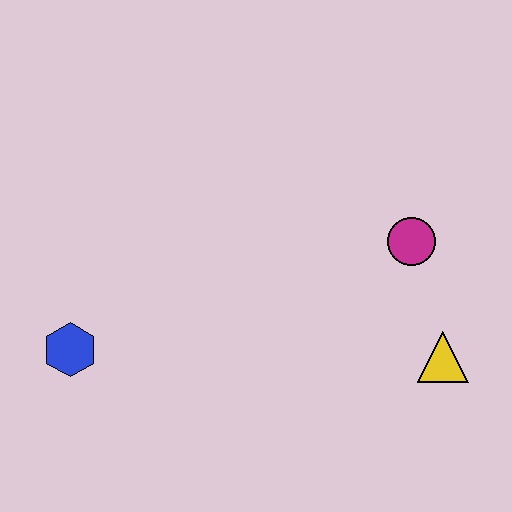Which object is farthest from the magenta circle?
The blue hexagon is farthest from the magenta circle.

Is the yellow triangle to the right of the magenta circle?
Yes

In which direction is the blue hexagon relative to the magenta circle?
The blue hexagon is to the left of the magenta circle.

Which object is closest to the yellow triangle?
The magenta circle is closest to the yellow triangle.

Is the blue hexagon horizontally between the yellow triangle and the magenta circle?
No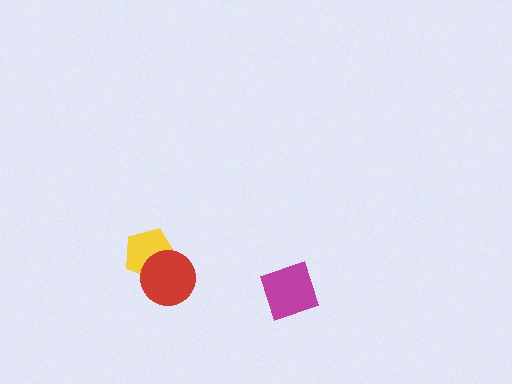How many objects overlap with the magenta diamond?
0 objects overlap with the magenta diamond.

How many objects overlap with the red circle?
1 object overlaps with the red circle.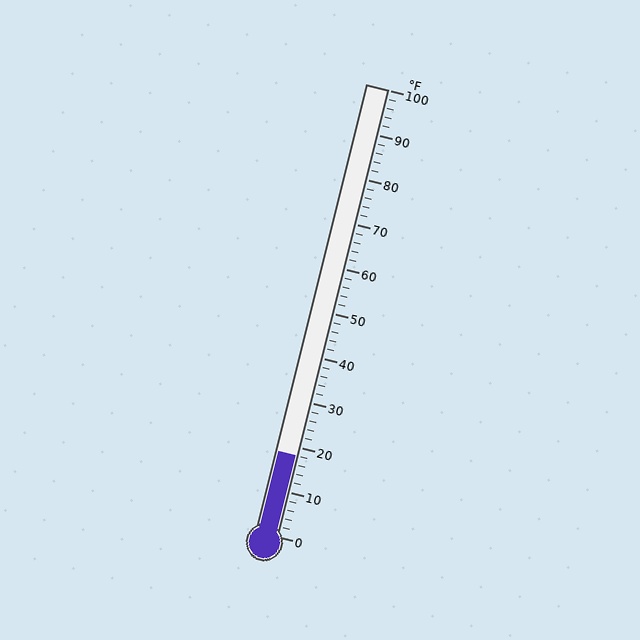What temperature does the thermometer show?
The thermometer shows approximately 18°F.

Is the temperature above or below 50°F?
The temperature is below 50°F.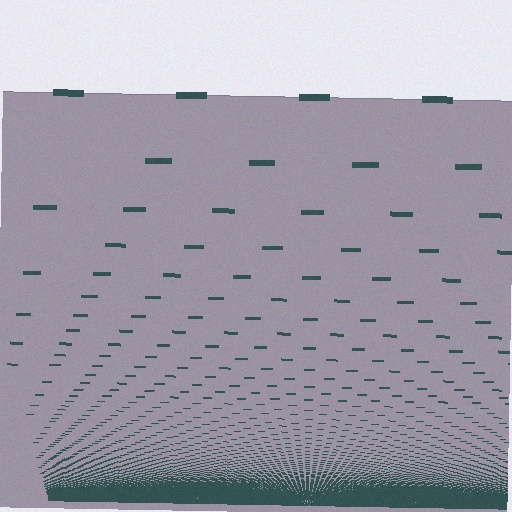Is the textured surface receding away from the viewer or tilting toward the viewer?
The surface appears to tilt toward the viewer. Texture elements get larger and sparser toward the top.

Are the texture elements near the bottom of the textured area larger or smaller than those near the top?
Smaller. The gradient is inverted — elements near the bottom are smaller and denser.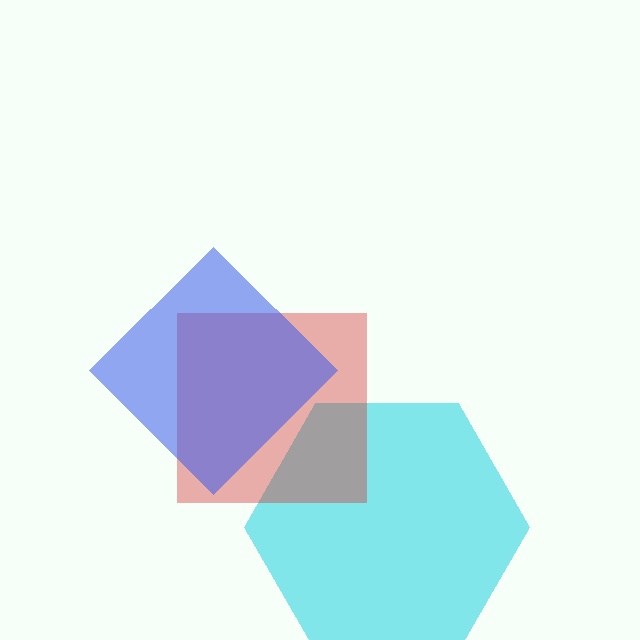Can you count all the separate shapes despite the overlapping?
Yes, there are 3 separate shapes.